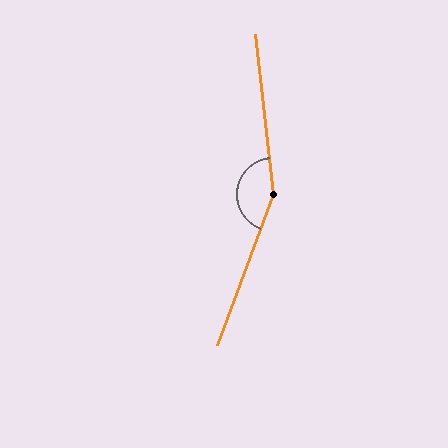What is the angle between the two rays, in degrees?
Approximately 153 degrees.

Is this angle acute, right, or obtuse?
It is obtuse.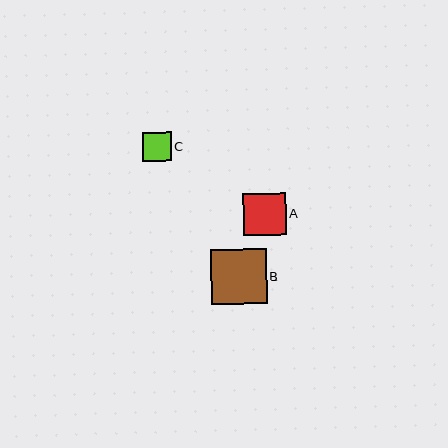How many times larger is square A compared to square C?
Square A is approximately 1.5 times the size of square C.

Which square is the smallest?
Square C is the smallest with a size of approximately 29 pixels.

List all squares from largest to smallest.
From largest to smallest: B, A, C.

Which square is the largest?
Square B is the largest with a size of approximately 55 pixels.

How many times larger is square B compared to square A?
Square B is approximately 1.3 times the size of square A.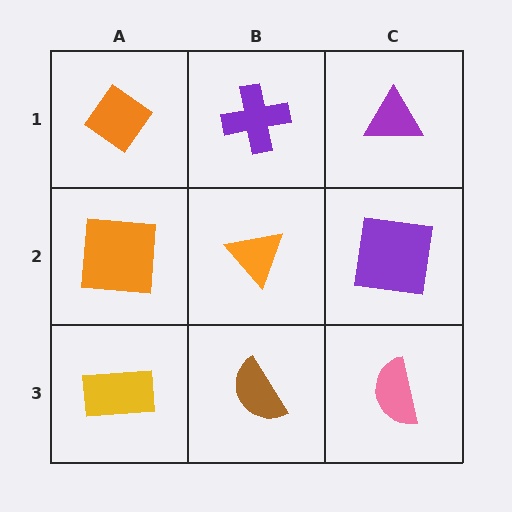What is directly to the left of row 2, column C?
An orange triangle.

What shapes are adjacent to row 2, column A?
An orange diamond (row 1, column A), a yellow rectangle (row 3, column A), an orange triangle (row 2, column B).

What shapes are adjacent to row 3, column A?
An orange square (row 2, column A), a brown semicircle (row 3, column B).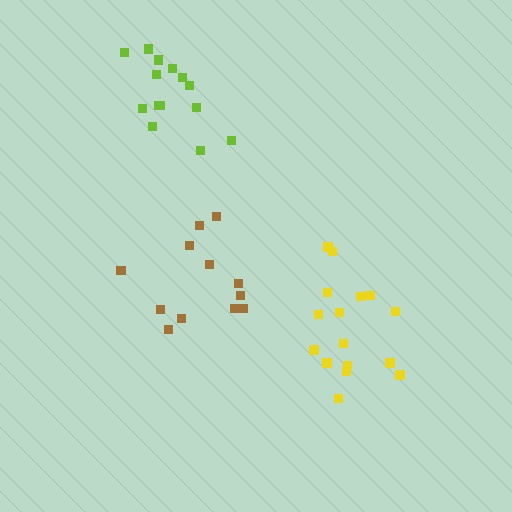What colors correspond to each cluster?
The clusters are colored: lime, brown, yellow.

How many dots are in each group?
Group 1: 14 dots, Group 2: 12 dots, Group 3: 17 dots (43 total).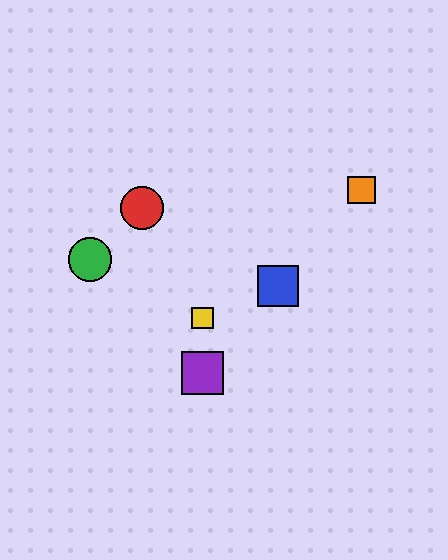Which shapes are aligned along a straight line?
The blue square, the purple square, the orange square are aligned along a straight line.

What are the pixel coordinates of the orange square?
The orange square is at (362, 190).